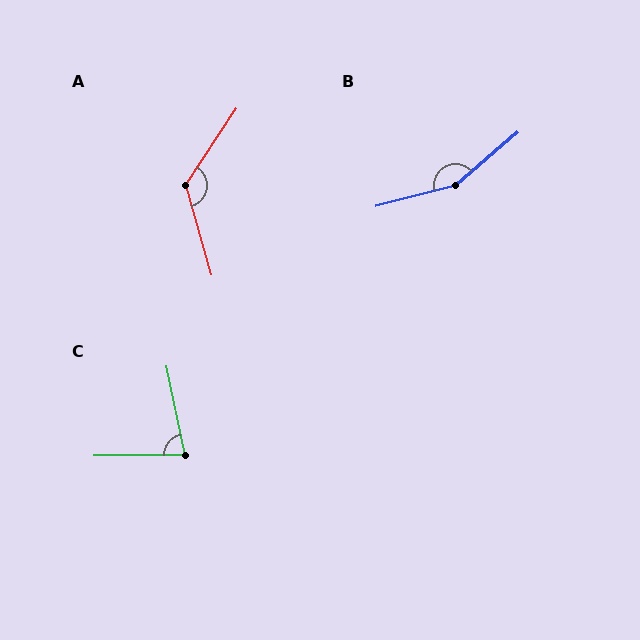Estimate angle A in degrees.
Approximately 130 degrees.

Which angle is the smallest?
C, at approximately 79 degrees.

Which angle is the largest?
B, at approximately 153 degrees.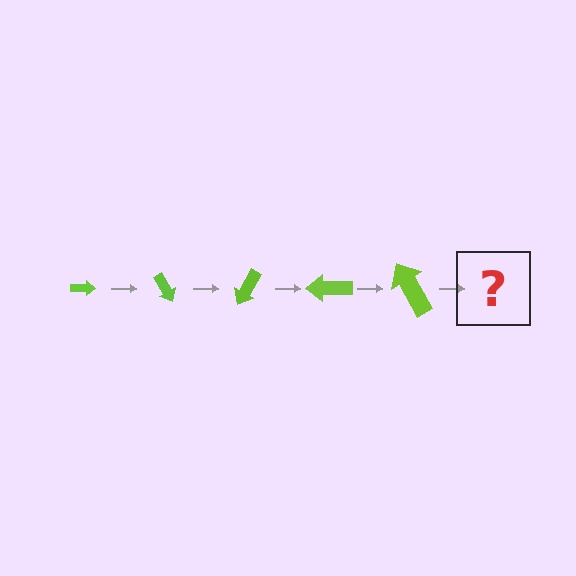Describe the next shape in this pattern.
It should be an arrow, larger than the previous one and rotated 300 degrees from the start.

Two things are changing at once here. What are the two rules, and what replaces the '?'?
The two rules are that the arrow grows larger each step and it rotates 60 degrees each step. The '?' should be an arrow, larger than the previous one and rotated 300 degrees from the start.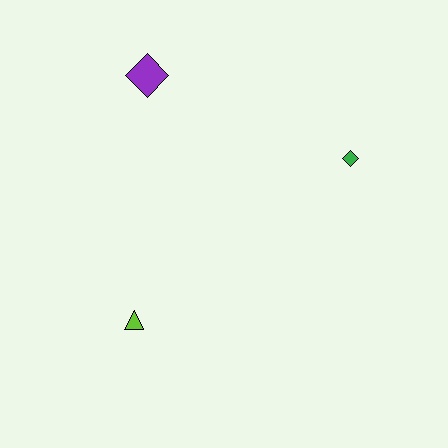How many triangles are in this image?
There is 1 triangle.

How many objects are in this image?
There are 3 objects.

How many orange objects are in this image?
There are no orange objects.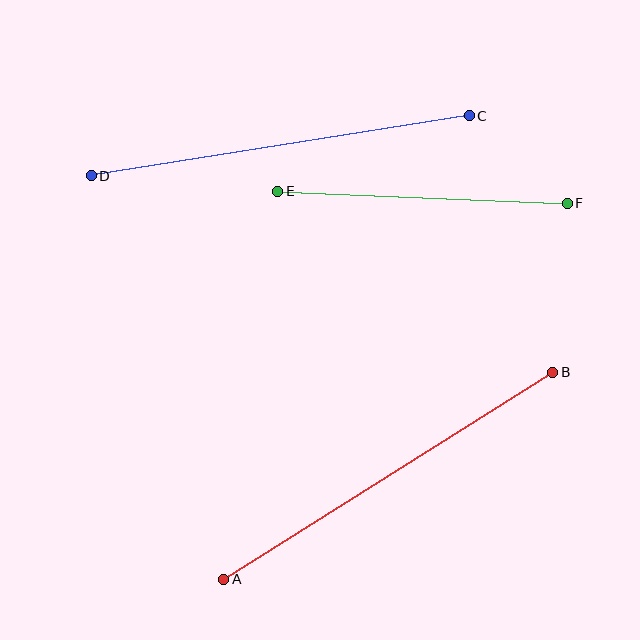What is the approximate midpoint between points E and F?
The midpoint is at approximately (422, 197) pixels.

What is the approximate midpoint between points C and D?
The midpoint is at approximately (280, 146) pixels.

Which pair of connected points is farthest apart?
Points A and B are farthest apart.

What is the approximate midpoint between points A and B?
The midpoint is at approximately (388, 476) pixels.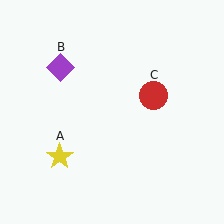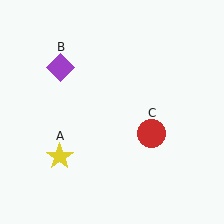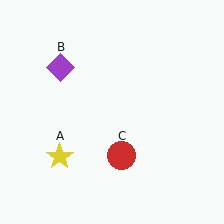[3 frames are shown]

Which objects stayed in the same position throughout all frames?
Yellow star (object A) and purple diamond (object B) remained stationary.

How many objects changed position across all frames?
1 object changed position: red circle (object C).